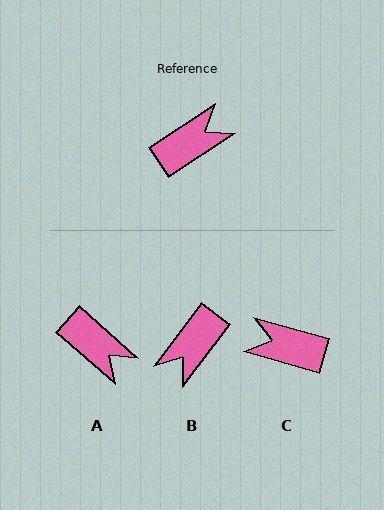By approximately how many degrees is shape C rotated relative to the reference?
Approximately 130 degrees counter-clockwise.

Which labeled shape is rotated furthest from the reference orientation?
B, about 161 degrees away.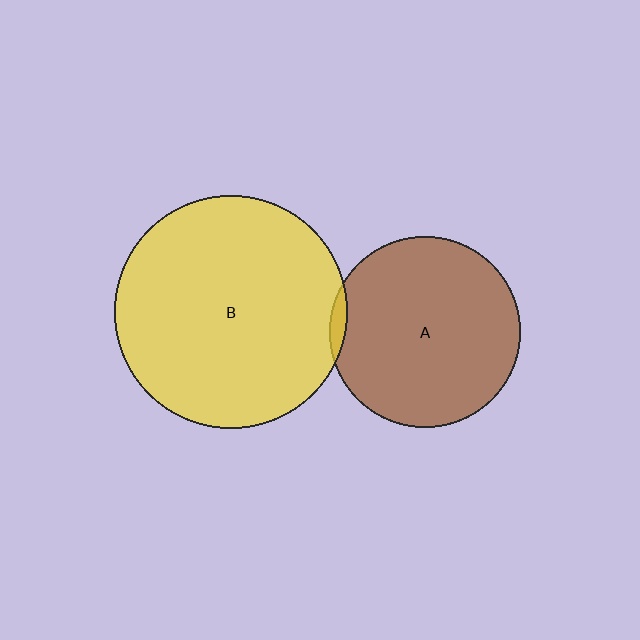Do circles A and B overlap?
Yes.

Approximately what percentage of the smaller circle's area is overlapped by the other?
Approximately 5%.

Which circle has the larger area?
Circle B (yellow).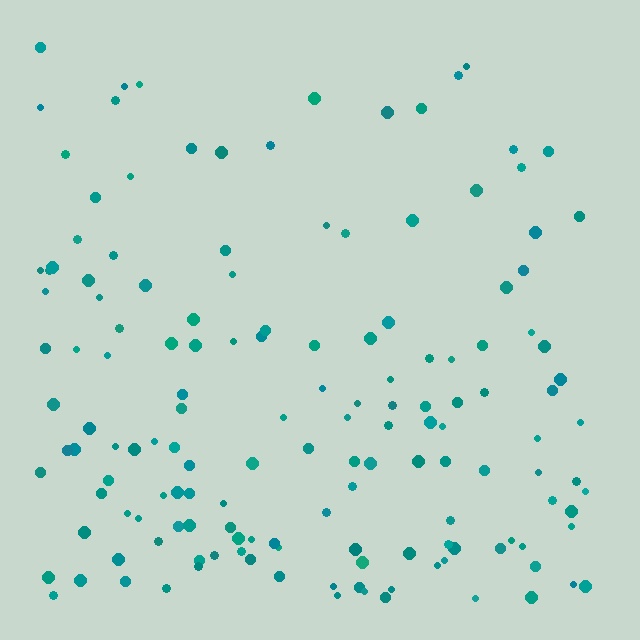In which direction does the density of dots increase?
From top to bottom, with the bottom side densest.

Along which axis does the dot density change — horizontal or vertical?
Vertical.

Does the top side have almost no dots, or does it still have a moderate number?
Still a moderate number, just noticeably fewer than the bottom.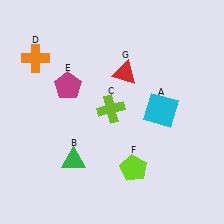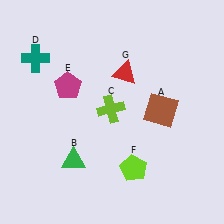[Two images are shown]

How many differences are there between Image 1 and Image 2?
There are 2 differences between the two images.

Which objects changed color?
A changed from cyan to brown. D changed from orange to teal.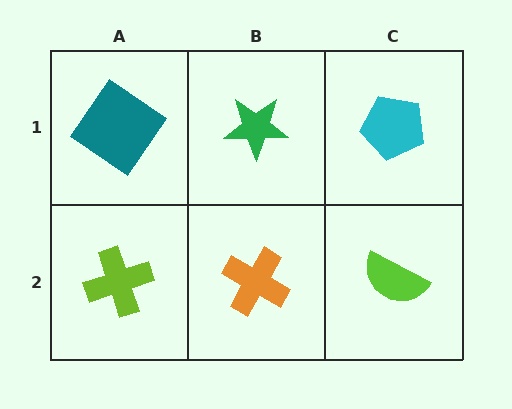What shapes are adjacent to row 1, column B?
An orange cross (row 2, column B), a teal diamond (row 1, column A), a cyan pentagon (row 1, column C).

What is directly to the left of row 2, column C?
An orange cross.